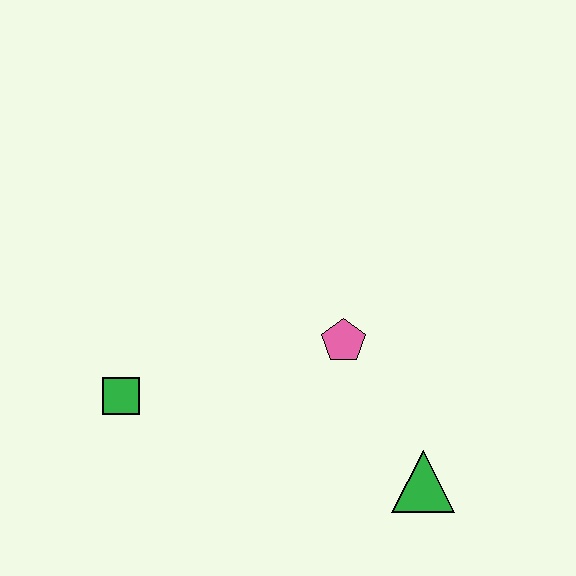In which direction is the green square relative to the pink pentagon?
The green square is to the left of the pink pentagon.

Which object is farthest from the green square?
The green triangle is farthest from the green square.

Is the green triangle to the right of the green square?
Yes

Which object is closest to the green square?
The pink pentagon is closest to the green square.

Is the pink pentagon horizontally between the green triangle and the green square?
Yes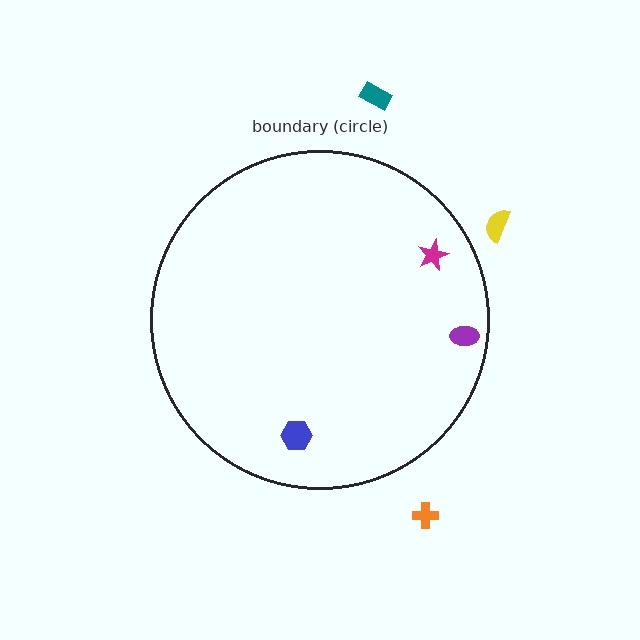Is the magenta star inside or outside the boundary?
Inside.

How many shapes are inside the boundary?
3 inside, 3 outside.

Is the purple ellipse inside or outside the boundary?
Inside.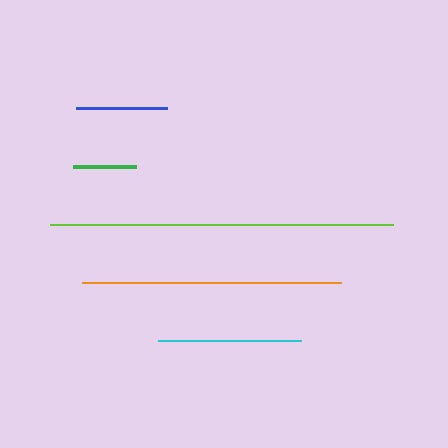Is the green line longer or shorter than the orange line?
The orange line is longer than the green line.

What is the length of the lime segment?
The lime segment is approximately 343 pixels long.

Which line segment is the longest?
The lime line is the longest at approximately 343 pixels.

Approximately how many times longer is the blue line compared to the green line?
The blue line is approximately 1.4 times the length of the green line.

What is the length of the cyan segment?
The cyan segment is approximately 143 pixels long.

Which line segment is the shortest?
The green line is the shortest at approximately 63 pixels.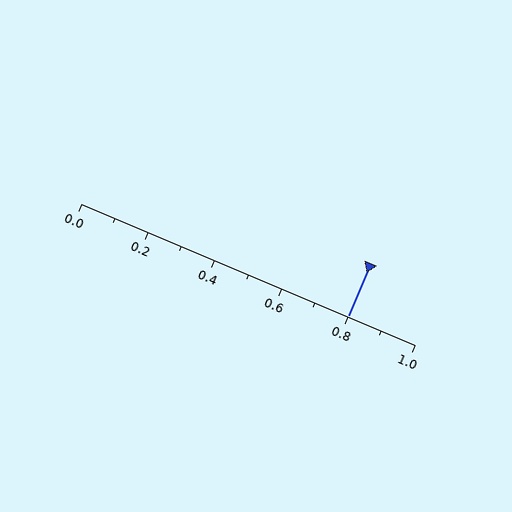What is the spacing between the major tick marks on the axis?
The major ticks are spaced 0.2 apart.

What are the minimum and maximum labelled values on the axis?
The axis runs from 0.0 to 1.0.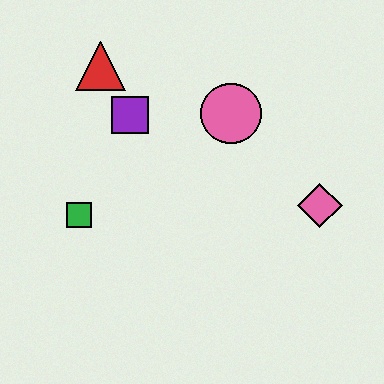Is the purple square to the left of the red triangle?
No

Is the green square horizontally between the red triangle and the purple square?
No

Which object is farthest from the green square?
The pink diamond is farthest from the green square.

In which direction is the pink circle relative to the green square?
The pink circle is to the right of the green square.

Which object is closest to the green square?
The purple square is closest to the green square.